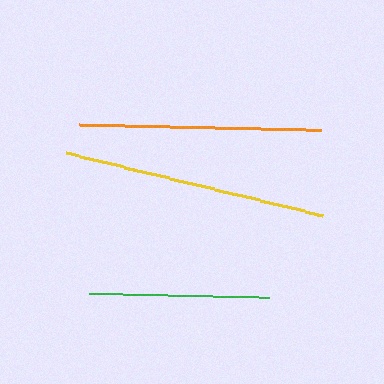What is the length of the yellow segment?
The yellow segment is approximately 264 pixels long.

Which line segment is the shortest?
The green line is the shortest at approximately 180 pixels.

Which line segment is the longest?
The yellow line is the longest at approximately 264 pixels.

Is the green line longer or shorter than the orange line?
The orange line is longer than the green line.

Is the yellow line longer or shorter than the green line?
The yellow line is longer than the green line.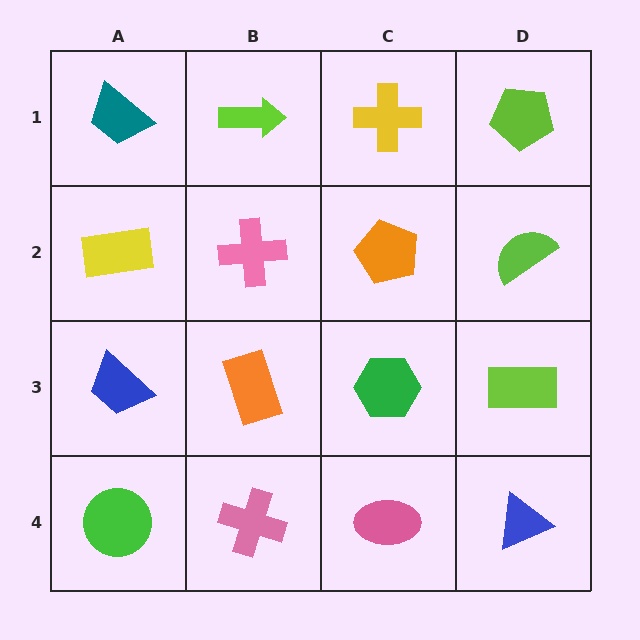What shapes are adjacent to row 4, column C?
A green hexagon (row 3, column C), a pink cross (row 4, column B), a blue triangle (row 4, column D).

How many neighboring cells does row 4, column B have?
3.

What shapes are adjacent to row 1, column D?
A lime semicircle (row 2, column D), a yellow cross (row 1, column C).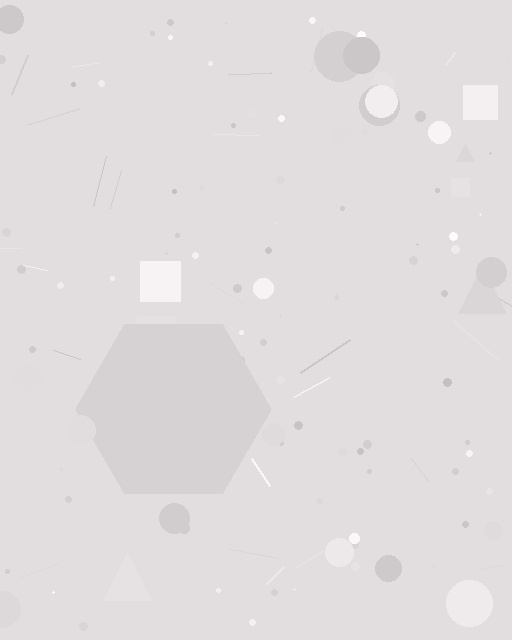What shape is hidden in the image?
A hexagon is hidden in the image.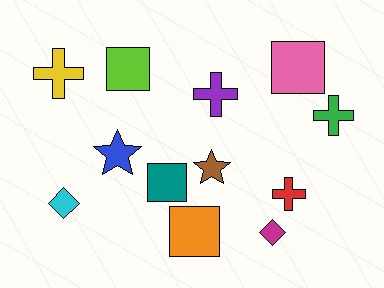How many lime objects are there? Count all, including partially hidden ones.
There is 1 lime object.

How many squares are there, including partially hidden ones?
There are 4 squares.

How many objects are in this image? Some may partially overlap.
There are 12 objects.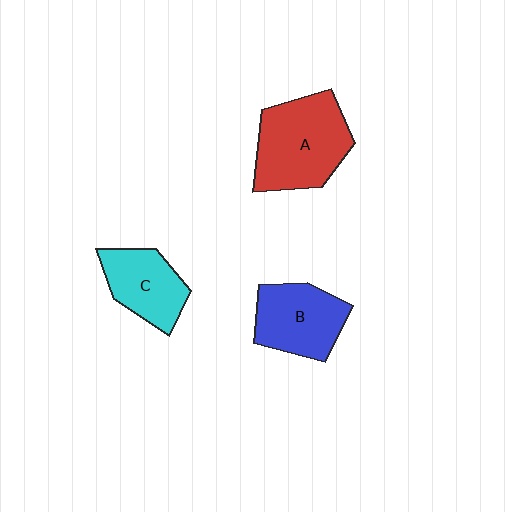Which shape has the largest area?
Shape A (red).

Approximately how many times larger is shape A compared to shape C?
Approximately 1.5 times.